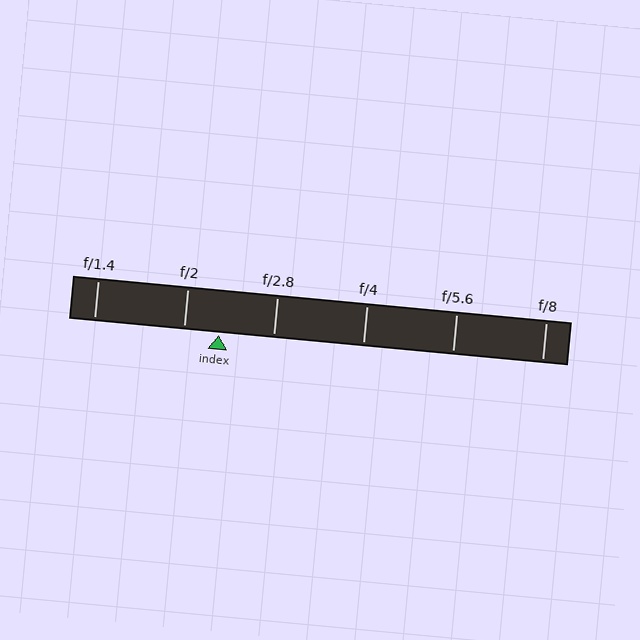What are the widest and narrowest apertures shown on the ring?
The widest aperture shown is f/1.4 and the narrowest is f/8.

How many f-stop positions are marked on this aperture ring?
There are 6 f-stop positions marked.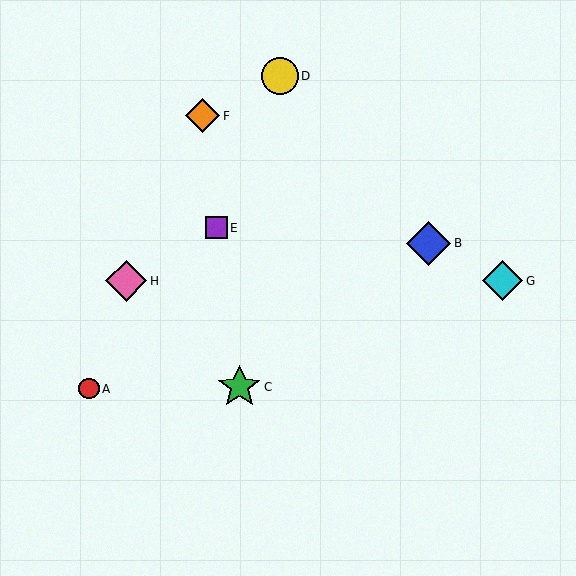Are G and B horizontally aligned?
No, G is at y≈281 and B is at y≈243.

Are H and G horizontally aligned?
Yes, both are at y≈281.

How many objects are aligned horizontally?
2 objects (G, H) are aligned horizontally.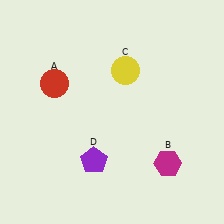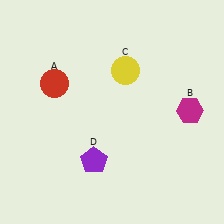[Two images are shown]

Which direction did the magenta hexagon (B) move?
The magenta hexagon (B) moved up.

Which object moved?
The magenta hexagon (B) moved up.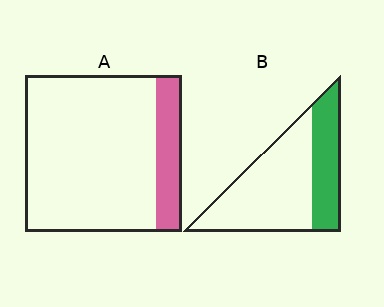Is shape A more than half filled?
No.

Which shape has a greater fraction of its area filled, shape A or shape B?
Shape B.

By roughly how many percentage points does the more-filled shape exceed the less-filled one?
By roughly 15 percentage points (B over A).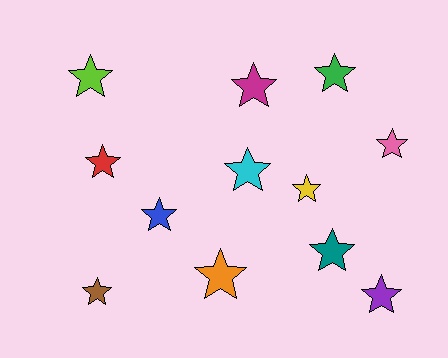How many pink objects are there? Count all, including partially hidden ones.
There is 1 pink object.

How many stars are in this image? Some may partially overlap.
There are 12 stars.